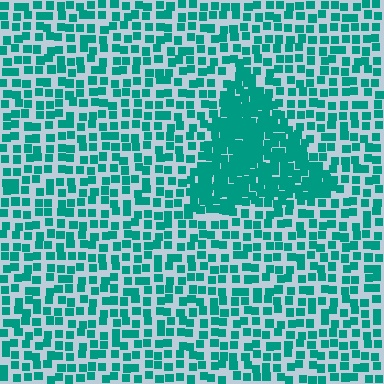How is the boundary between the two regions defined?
The boundary is defined by a change in element density (approximately 2.2x ratio). All elements are the same color, size, and shape.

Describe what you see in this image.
The image contains small teal elements arranged at two different densities. A triangle-shaped region is visible where the elements are more densely packed than the surrounding area.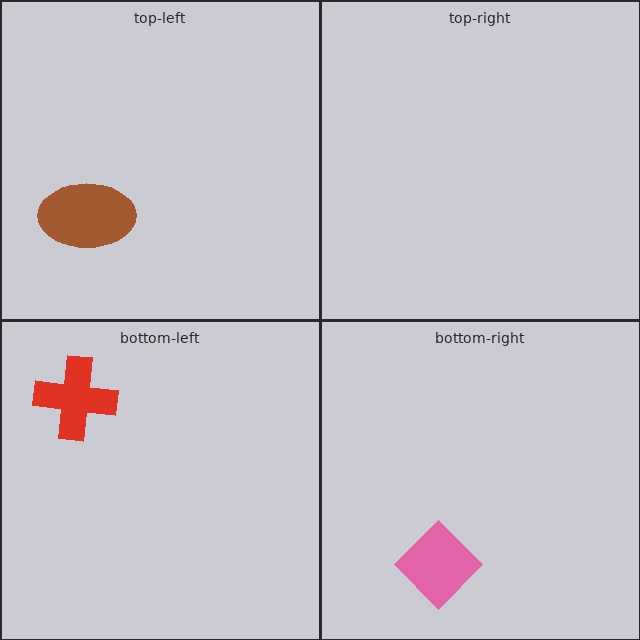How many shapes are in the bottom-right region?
1.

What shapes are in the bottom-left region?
The red cross.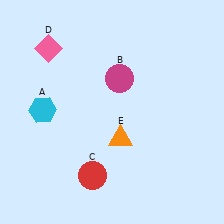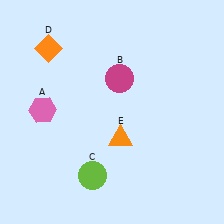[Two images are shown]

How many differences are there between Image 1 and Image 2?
There are 3 differences between the two images.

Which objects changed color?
A changed from cyan to pink. C changed from red to lime. D changed from pink to orange.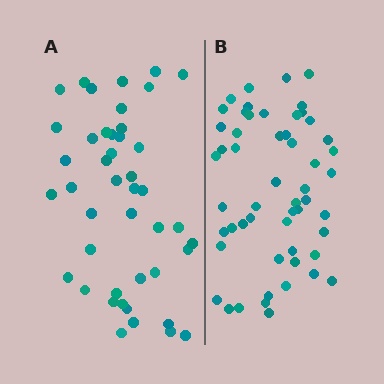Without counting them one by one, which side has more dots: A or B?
Region B (the right region) has more dots.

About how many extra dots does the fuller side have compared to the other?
Region B has roughly 10 or so more dots than region A.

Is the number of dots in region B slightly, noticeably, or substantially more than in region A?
Region B has only slightly more — the two regions are fairly close. The ratio is roughly 1.2 to 1.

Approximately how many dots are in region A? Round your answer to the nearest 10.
About 40 dots. (The exact count is 44, which rounds to 40.)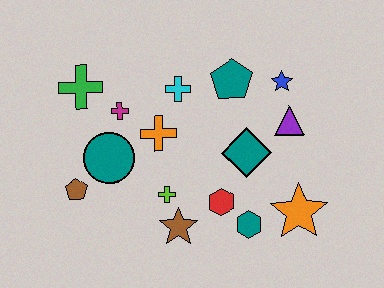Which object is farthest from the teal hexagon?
The green cross is farthest from the teal hexagon.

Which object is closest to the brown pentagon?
The teal circle is closest to the brown pentagon.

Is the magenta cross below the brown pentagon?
No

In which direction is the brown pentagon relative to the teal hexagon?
The brown pentagon is to the left of the teal hexagon.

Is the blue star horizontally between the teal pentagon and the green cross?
No